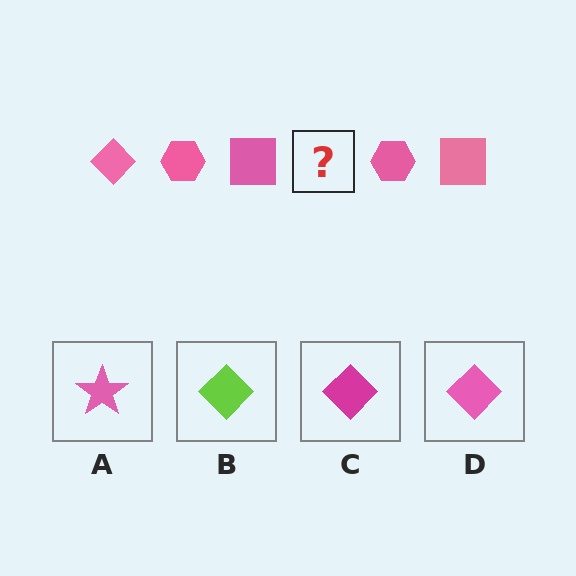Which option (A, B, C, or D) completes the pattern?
D.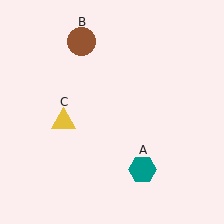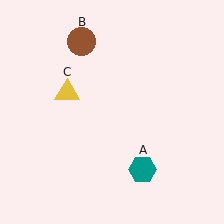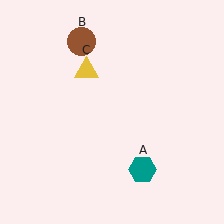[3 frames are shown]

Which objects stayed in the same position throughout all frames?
Teal hexagon (object A) and brown circle (object B) remained stationary.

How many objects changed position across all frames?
1 object changed position: yellow triangle (object C).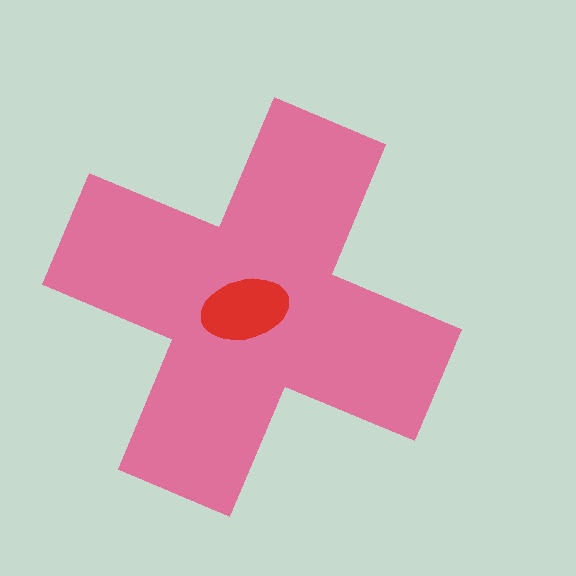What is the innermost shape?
The red ellipse.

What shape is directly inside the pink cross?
The red ellipse.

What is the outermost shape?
The pink cross.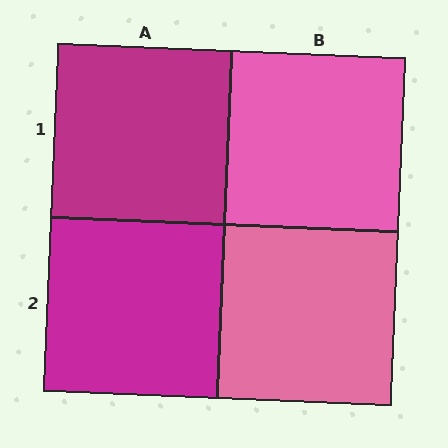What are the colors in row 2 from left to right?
Magenta, pink.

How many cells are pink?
2 cells are pink.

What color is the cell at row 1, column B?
Pink.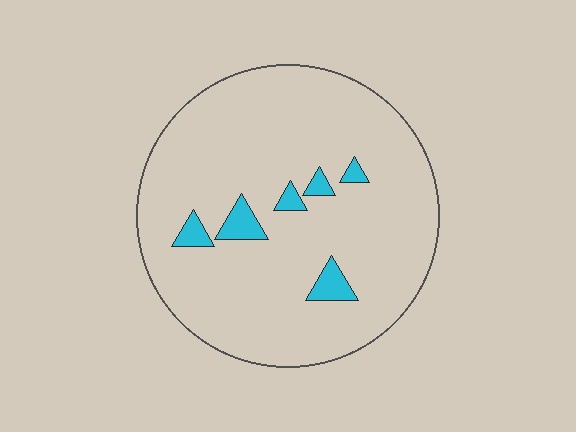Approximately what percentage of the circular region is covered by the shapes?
Approximately 5%.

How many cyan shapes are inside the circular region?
6.